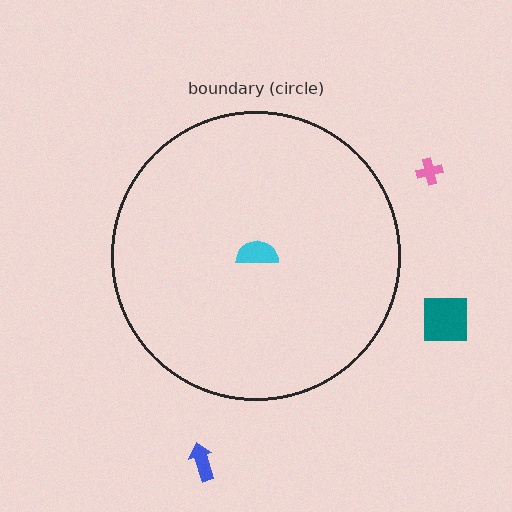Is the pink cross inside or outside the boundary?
Outside.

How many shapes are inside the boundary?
1 inside, 3 outside.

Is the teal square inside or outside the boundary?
Outside.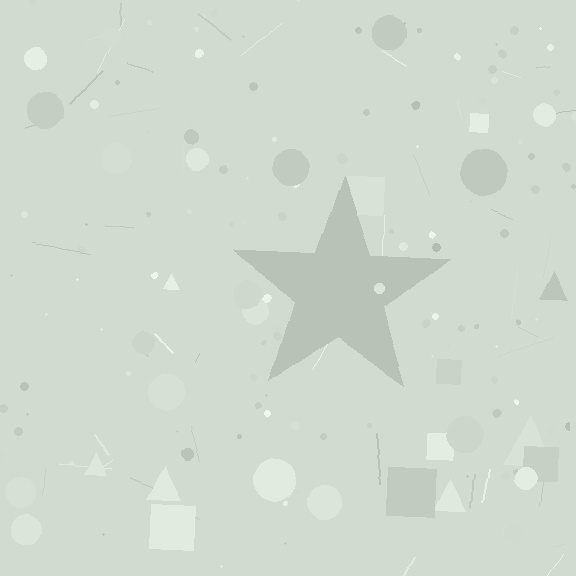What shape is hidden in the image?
A star is hidden in the image.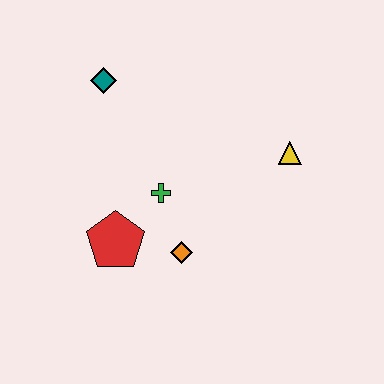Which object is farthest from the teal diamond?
The yellow triangle is farthest from the teal diamond.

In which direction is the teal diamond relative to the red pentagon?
The teal diamond is above the red pentagon.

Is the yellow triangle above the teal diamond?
No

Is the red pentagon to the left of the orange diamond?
Yes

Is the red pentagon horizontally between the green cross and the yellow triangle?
No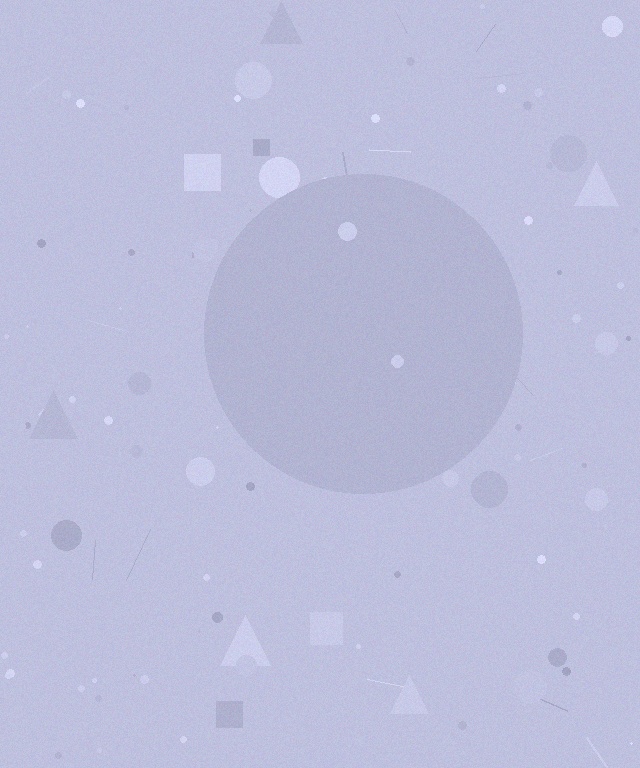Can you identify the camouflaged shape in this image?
The camouflaged shape is a circle.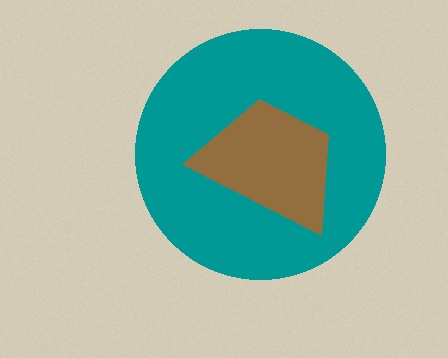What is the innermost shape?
The brown trapezoid.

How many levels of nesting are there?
2.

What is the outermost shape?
The teal circle.